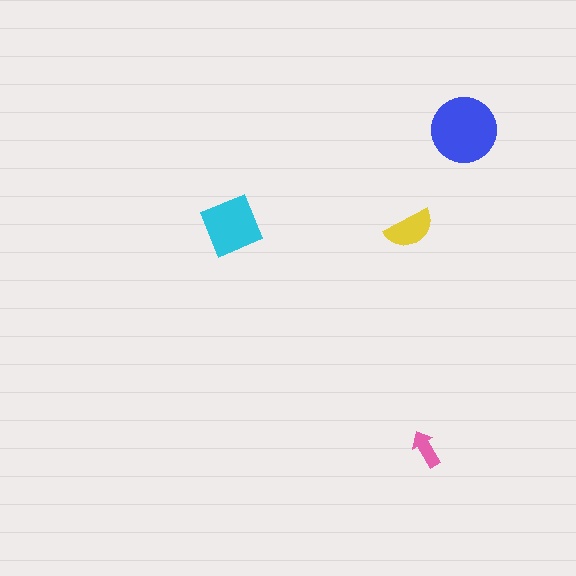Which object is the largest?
The blue circle.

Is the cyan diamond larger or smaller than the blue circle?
Smaller.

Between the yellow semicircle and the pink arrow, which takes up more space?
The yellow semicircle.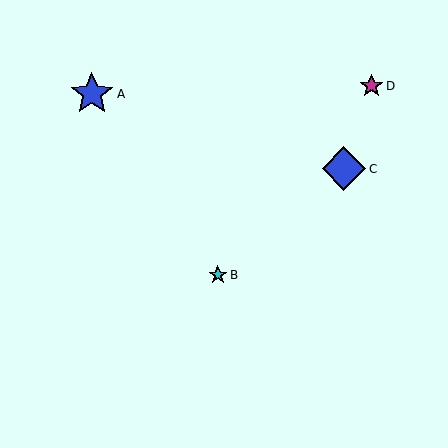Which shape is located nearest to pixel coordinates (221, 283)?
The cyan star (labeled B) at (218, 275) is nearest to that location.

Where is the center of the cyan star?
The center of the cyan star is at (218, 275).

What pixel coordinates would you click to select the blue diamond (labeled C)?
Click at (344, 169) to select the blue diamond C.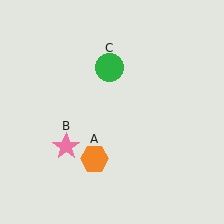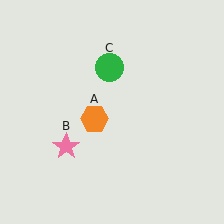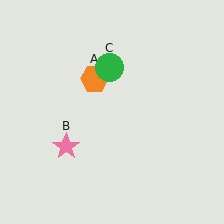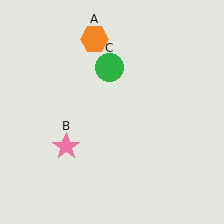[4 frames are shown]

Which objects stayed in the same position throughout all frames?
Pink star (object B) and green circle (object C) remained stationary.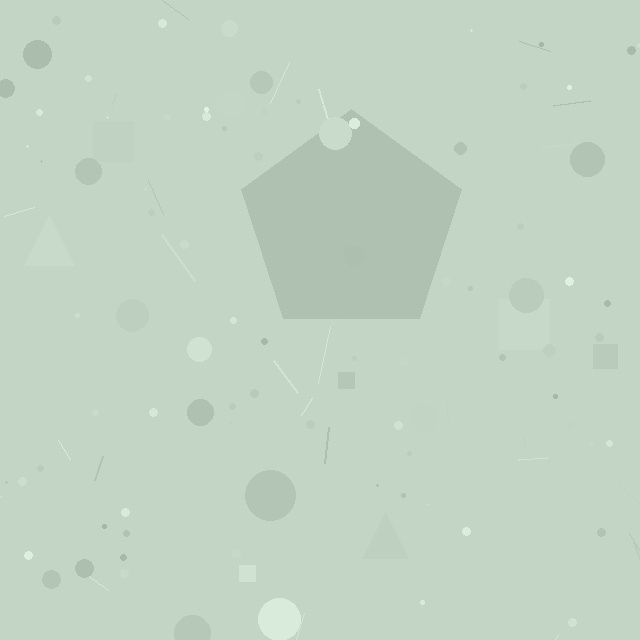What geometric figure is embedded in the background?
A pentagon is embedded in the background.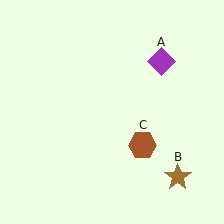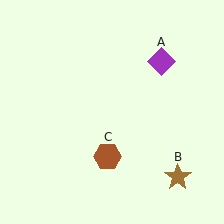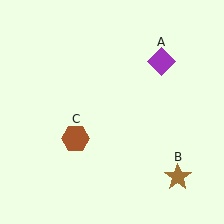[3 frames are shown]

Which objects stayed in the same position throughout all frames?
Purple diamond (object A) and brown star (object B) remained stationary.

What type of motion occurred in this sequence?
The brown hexagon (object C) rotated clockwise around the center of the scene.